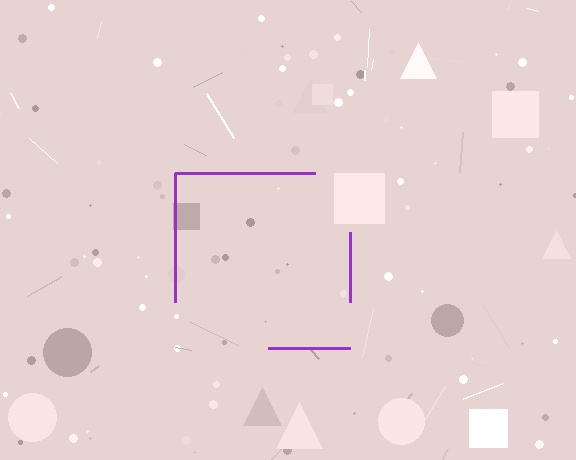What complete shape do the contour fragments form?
The contour fragments form a square.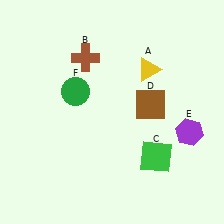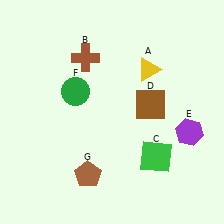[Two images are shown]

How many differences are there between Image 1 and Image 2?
There is 1 difference between the two images.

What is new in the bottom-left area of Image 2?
A brown pentagon (G) was added in the bottom-left area of Image 2.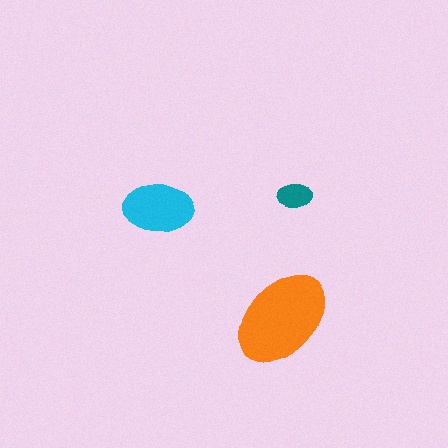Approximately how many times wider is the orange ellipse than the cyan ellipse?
About 1.5 times wider.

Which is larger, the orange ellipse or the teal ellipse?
The orange one.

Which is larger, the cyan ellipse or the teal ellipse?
The cyan one.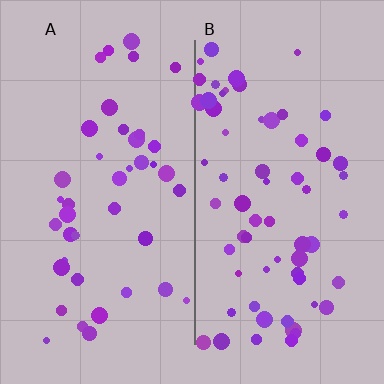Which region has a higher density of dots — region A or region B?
B (the right).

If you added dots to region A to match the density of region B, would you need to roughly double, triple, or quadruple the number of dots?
Approximately double.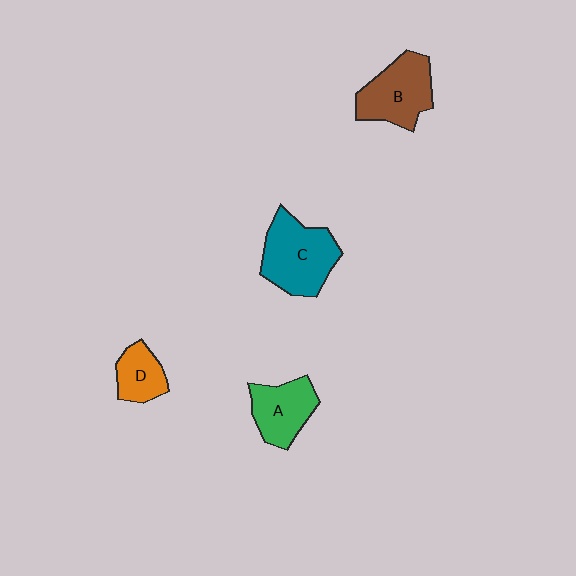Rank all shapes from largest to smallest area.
From largest to smallest: C (teal), B (brown), A (green), D (orange).